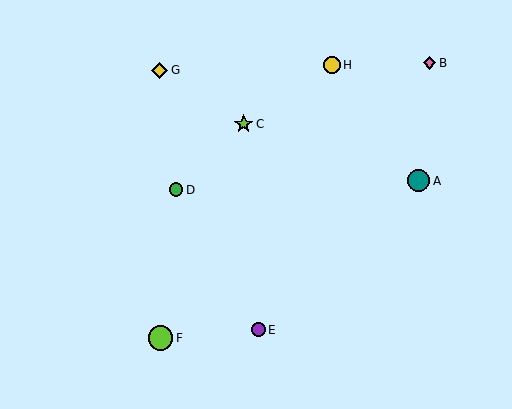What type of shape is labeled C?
Shape C is a lime star.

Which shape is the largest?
The lime circle (labeled F) is the largest.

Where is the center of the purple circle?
The center of the purple circle is at (258, 330).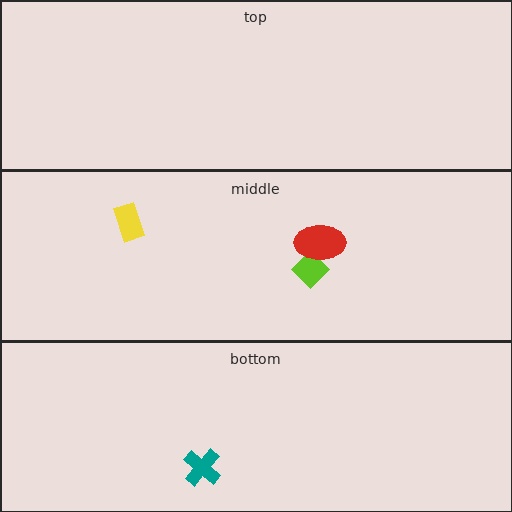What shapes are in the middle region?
The yellow rectangle, the lime diamond, the red ellipse.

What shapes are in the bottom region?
The teal cross.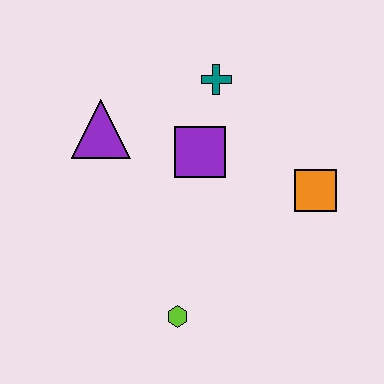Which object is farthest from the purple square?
The lime hexagon is farthest from the purple square.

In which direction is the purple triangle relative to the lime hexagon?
The purple triangle is above the lime hexagon.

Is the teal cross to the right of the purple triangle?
Yes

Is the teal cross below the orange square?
No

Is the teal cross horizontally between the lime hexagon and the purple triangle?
No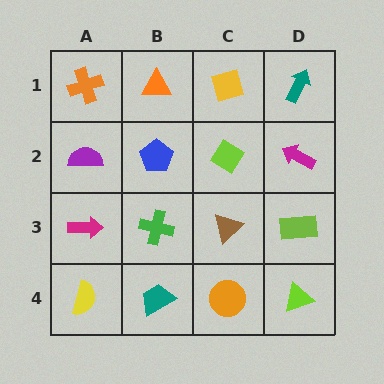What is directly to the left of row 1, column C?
An orange triangle.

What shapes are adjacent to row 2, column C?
A yellow diamond (row 1, column C), a brown triangle (row 3, column C), a blue pentagon (row 2, column B), a magenta arrow (row 2, column D).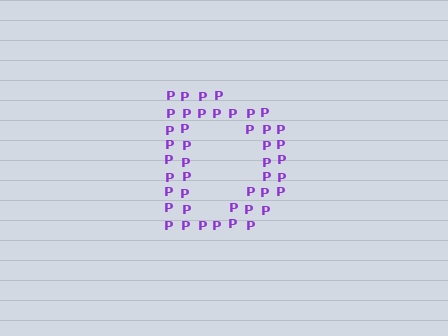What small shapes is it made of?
It is made of small letter P's.